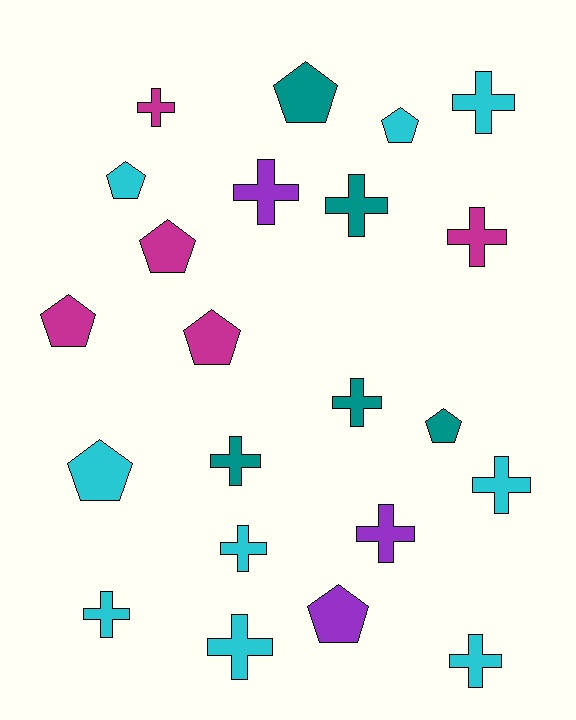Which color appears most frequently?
Cyan, with 9 objects.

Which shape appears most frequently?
Cross, with 13 objects.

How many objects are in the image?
There are 22 objects.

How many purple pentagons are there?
There is 1 purple pentagon.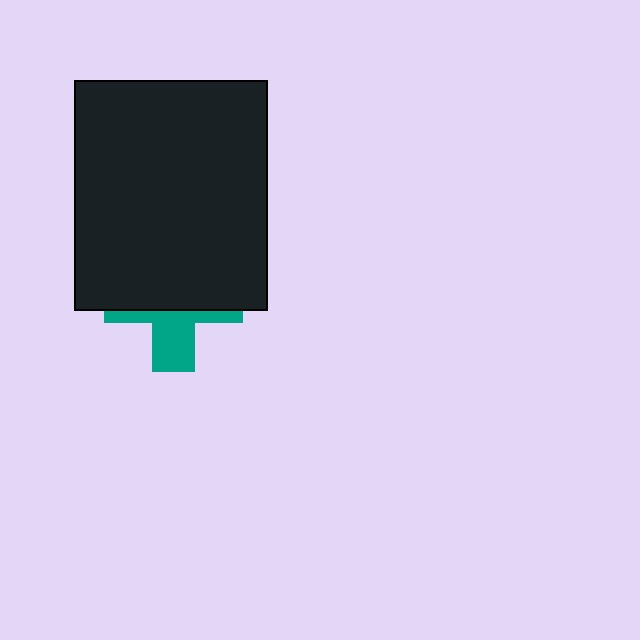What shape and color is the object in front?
The object in front is a black rectangle.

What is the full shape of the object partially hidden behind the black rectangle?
The partially hidden object is a teal cross.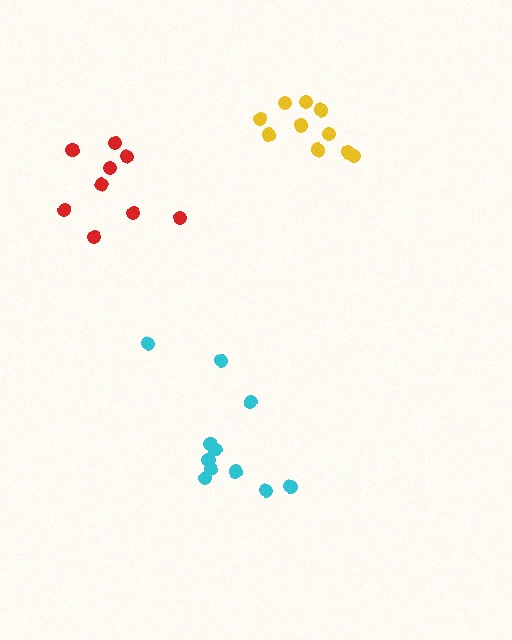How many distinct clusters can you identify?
There are 3 distinct clusters.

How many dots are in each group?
Group 1: 9 dots, Group 2: 11 dots, Group 3: 10 dots (30 total).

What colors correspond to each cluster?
The clusters are colored: red, cyan, yellow.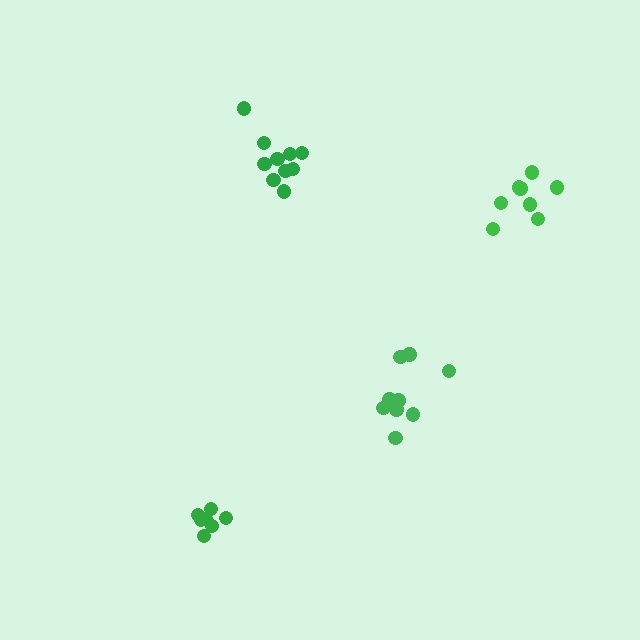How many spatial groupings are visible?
There are 4 spatial groupings.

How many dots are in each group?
Group 1: 9 dots, Group 2: 8 dots, Group 3: 10 dots, Group 4: 7 dots (34 total).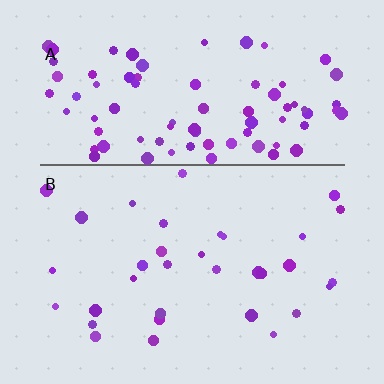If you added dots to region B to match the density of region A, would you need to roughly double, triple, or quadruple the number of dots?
Approximately triple.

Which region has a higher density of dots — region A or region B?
A (the top).